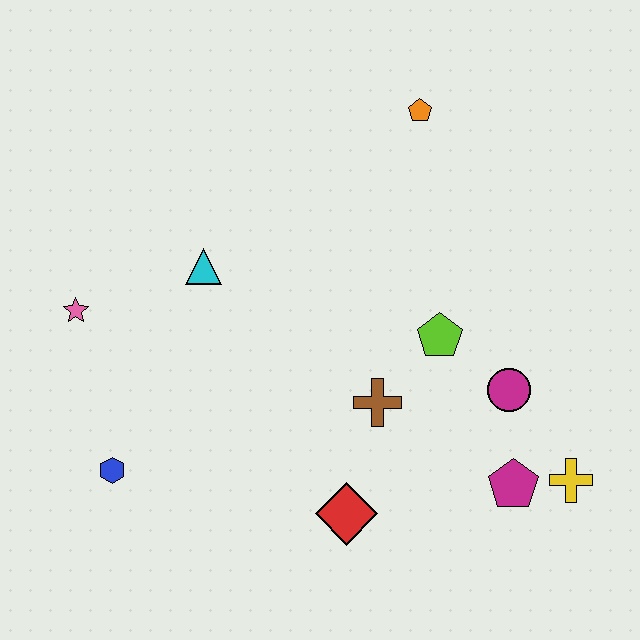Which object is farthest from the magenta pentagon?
The pink star is farthest from the magenta pentagon.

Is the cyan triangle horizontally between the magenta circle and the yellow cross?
No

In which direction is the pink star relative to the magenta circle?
The pink star is to the left of the magenta circle.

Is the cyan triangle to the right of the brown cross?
No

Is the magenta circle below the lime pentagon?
Yes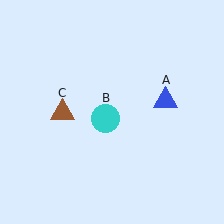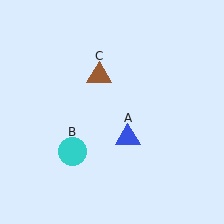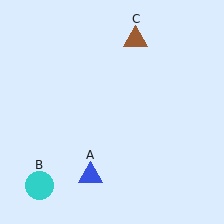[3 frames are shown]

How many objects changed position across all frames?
3 objects changed position: blue triangle (object A), cyan circle (object B), brown triangle (object C).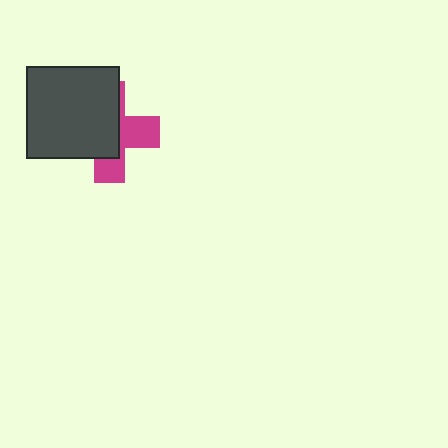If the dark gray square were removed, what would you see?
You would see the complete magenta cross.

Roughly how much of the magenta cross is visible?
A small part of it is visible (roughly 43%).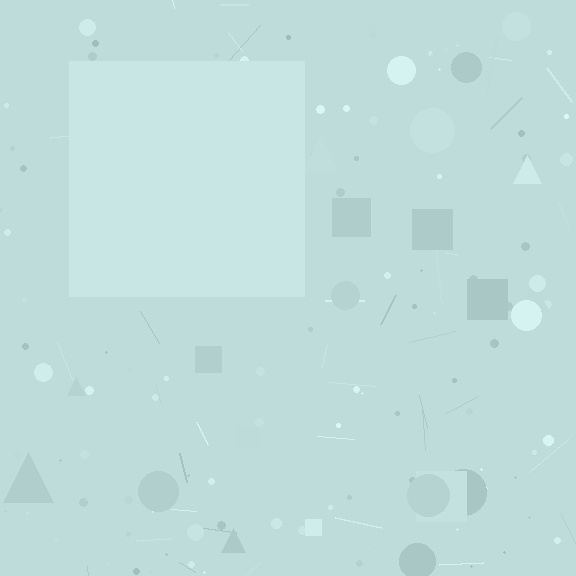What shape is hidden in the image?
A square is hidden in the image.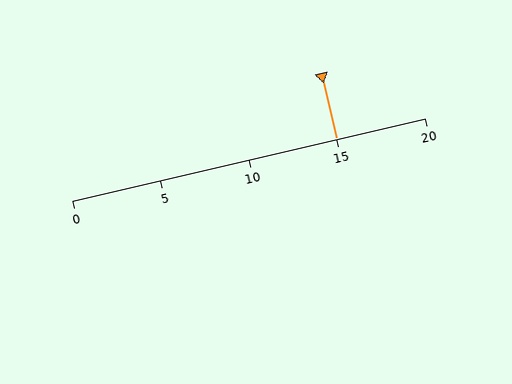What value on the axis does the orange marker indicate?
The marker indicates approximately 15.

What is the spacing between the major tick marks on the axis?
The major ticks are spaced 5 apart.